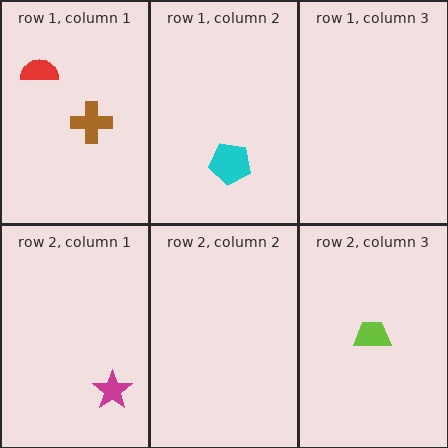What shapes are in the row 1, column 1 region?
The red semicircle, the brown cross.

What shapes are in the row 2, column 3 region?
The lime trapezoid.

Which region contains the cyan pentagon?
The row 1, column 2 region.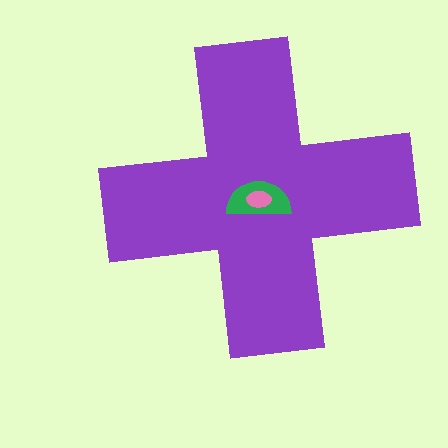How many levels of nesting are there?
3.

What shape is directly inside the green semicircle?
The pink ellipse.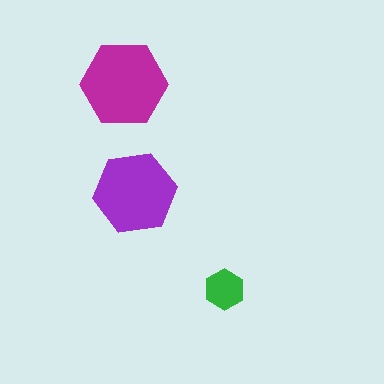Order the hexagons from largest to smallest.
the magenta one, the purple one, the green one.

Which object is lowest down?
The green hexagon is bottommost.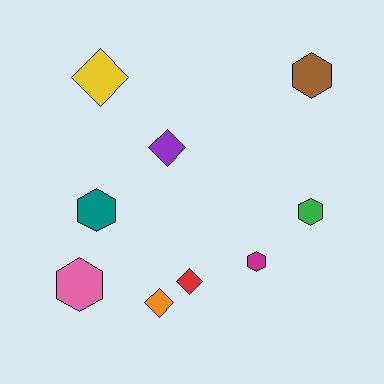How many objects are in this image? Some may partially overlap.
There are 9 objects.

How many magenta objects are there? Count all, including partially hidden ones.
There is 1 magenta object.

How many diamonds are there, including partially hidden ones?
There are 4 diamonds.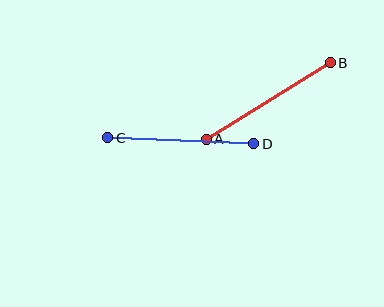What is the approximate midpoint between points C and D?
The midpoint is at approximately (181, 141) pixels.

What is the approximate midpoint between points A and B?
The midpoint is at approximately (268, 101) pixels.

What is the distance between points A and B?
The distance is approximately 146 pixels.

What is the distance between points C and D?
The distance is approximately 146 pixels.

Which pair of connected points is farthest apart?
Points C and D are farthest apart.